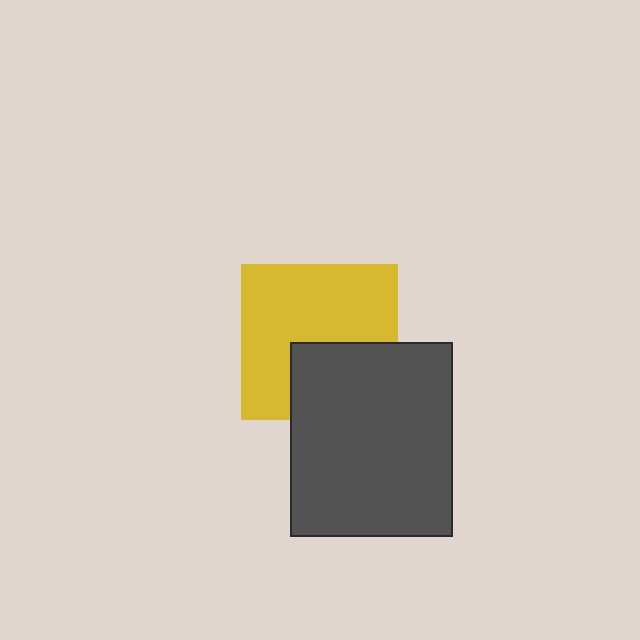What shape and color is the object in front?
The object in front is a dark gray rectangle.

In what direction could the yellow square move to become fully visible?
The yellow square could move up. That would shift it out from behind the dark gray rectangle entirely.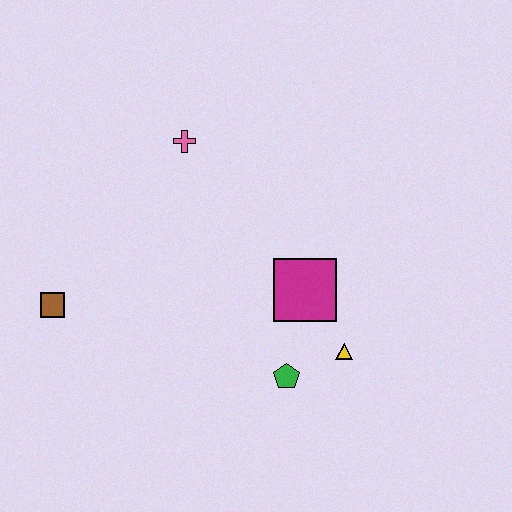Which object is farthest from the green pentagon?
The pink cross is farthest from the green pentagon.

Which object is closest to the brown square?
The pink cross is closest to the brown square.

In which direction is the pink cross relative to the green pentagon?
The pink cross is above the green pentagon.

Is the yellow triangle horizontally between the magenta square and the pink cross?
No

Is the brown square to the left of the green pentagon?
Yes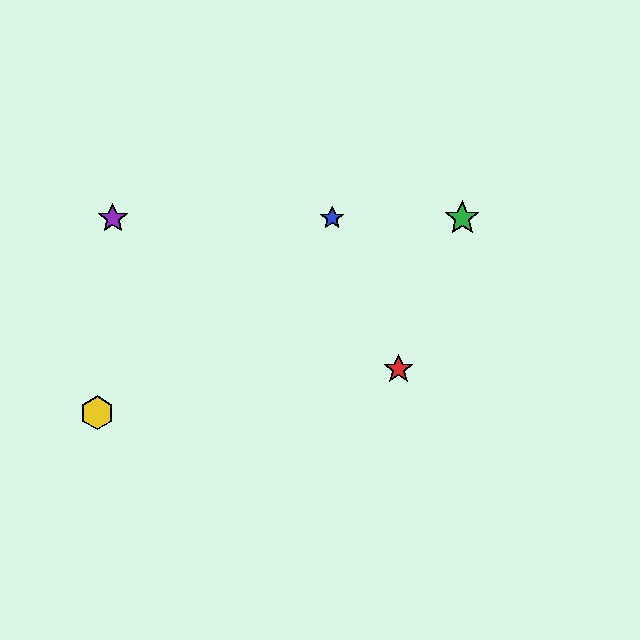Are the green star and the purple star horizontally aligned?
Yes, both are at y≈218.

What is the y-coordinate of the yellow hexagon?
The yellow hexagon is at y≈413.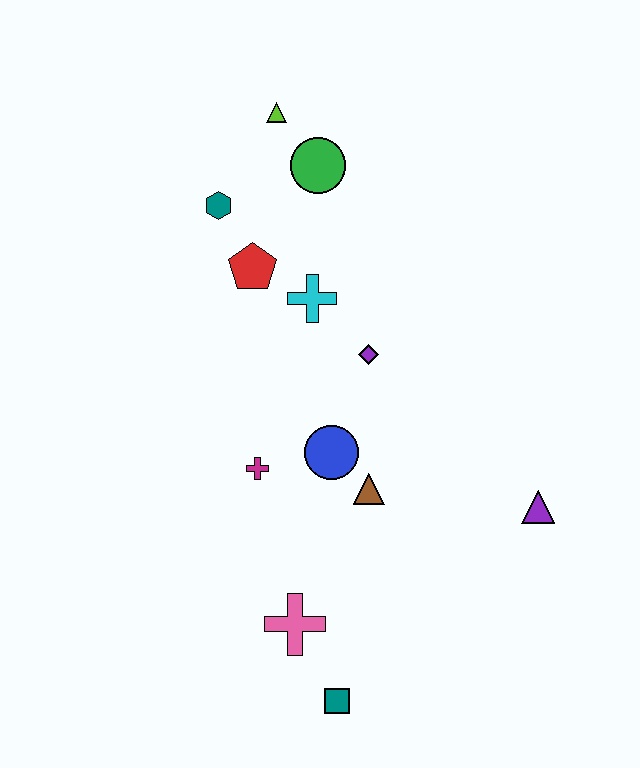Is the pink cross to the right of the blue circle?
No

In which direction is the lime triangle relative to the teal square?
The lime triangle is above the teal square.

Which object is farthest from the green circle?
The teal square is farthest from the green circle.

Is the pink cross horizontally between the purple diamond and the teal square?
No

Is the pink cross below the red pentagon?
Yes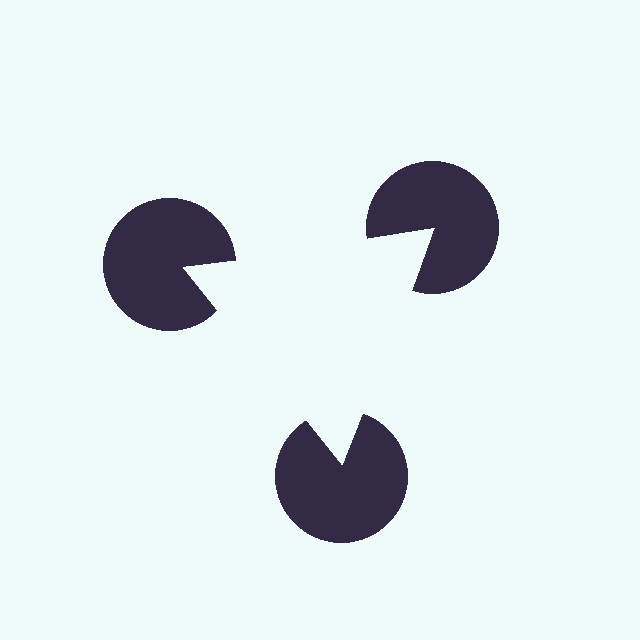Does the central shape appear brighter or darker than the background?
It typically appears slightly brighter than the background, even though no actual brightness change is drawn.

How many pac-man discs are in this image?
There are 3 — one at each vertex of the illusory triangle.